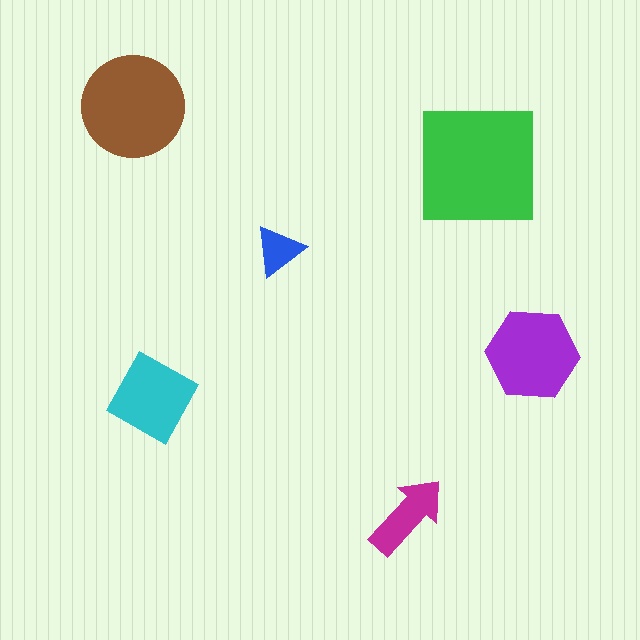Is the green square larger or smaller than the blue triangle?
Larger.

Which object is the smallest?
The blue triangle.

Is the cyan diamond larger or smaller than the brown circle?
Smaller.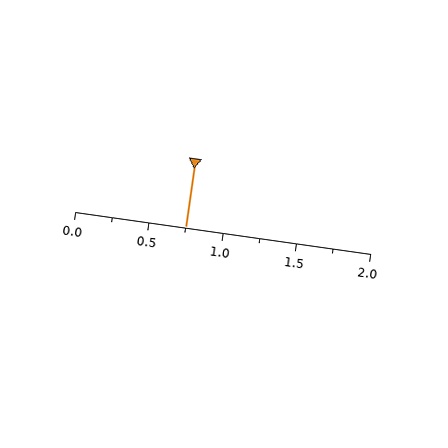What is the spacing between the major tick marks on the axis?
The major ticks are spaced 0.5 apart.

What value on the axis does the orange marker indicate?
The marker indicates approximately 0.75.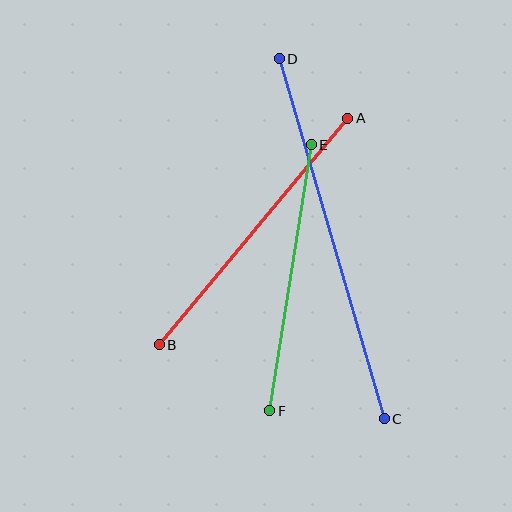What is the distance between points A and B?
The distance is approximately 295 pixels.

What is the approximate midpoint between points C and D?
The midpoint is at approximately (332, 239) pixels.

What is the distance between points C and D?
The distance is approximately 375 pixels.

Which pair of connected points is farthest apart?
Points C and D are farthest apart.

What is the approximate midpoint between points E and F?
The midpoint is at approximately (291, 278) pixels.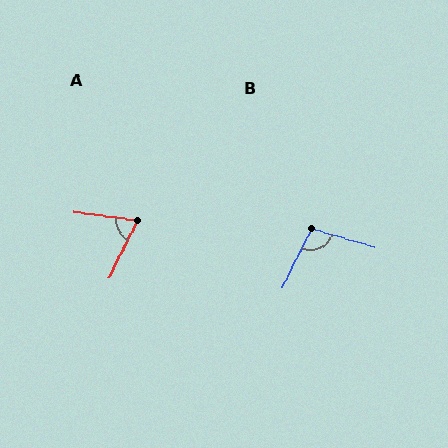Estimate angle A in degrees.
Approximately 71 degrees.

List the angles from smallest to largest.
A (71°), B (100°).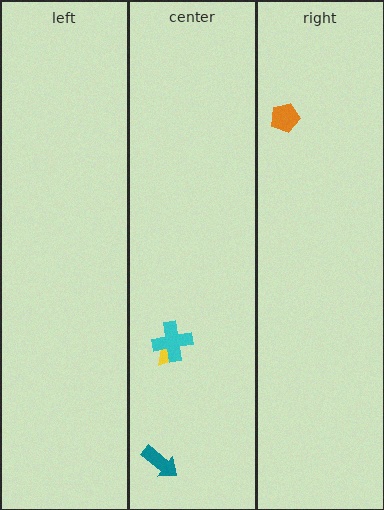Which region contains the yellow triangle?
The center region.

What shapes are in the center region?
The yellow triangle, the cyan cross, the teal arrow.